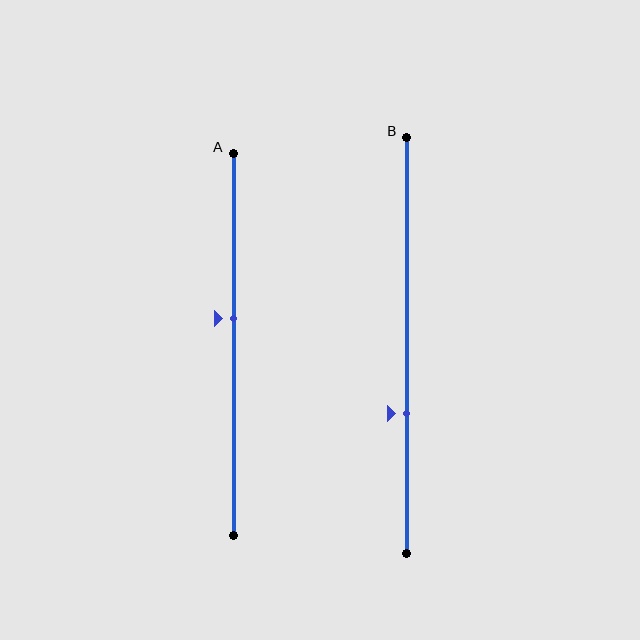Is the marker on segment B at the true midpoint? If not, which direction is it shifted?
No, the marker on segment B is shifted downward by about 16% of the segment length.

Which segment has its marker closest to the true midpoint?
Segment A has its marker closest to the true midpoint.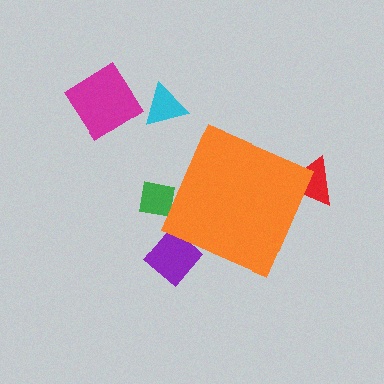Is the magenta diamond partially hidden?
No, the magenta diamond is fully visible.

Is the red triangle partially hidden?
Yes, the red triangle is partially hidden behind the orange diamond.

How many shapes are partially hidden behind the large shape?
3 shapes are partially hidden.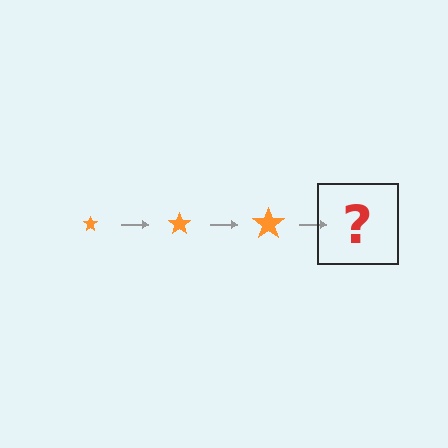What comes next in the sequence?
The next element should be an orange star, larger than the previous one.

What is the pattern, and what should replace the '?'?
The pattern is that the star gets progressively larger each step. The '?' should be an orange star, larger than the previous one.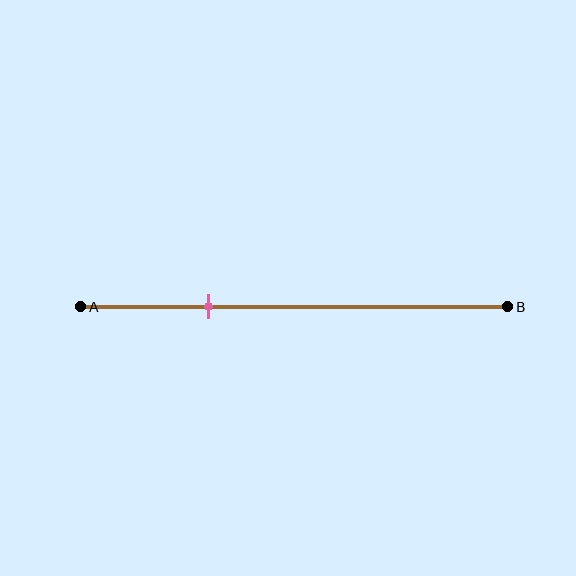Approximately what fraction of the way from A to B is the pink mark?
The pink mark is approximately 30% of the way from A to B.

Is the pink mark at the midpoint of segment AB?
No, the mark is at about 30% from A, not at the 50% midpoint.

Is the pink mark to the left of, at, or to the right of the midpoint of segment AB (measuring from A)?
The pink mark is to the left of the midpoint of segment AB.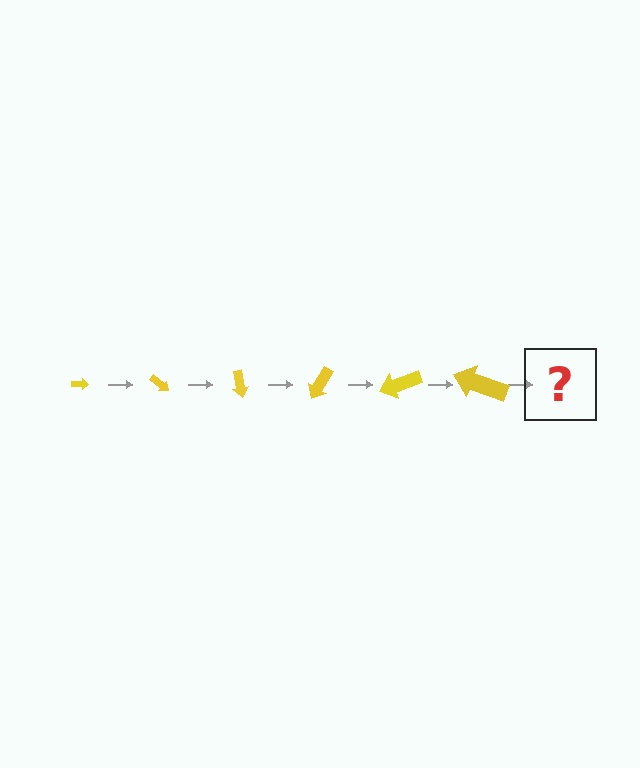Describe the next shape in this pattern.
It should be an arrow, larger than the previous one and rotated 240 degrees from the start.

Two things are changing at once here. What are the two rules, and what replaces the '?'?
The two rules are that the arrow grows larger each step and it rotates 40 degrees each step. The '?' should be an arrow, larger than the previous one and rotated 240 degrees from the start.